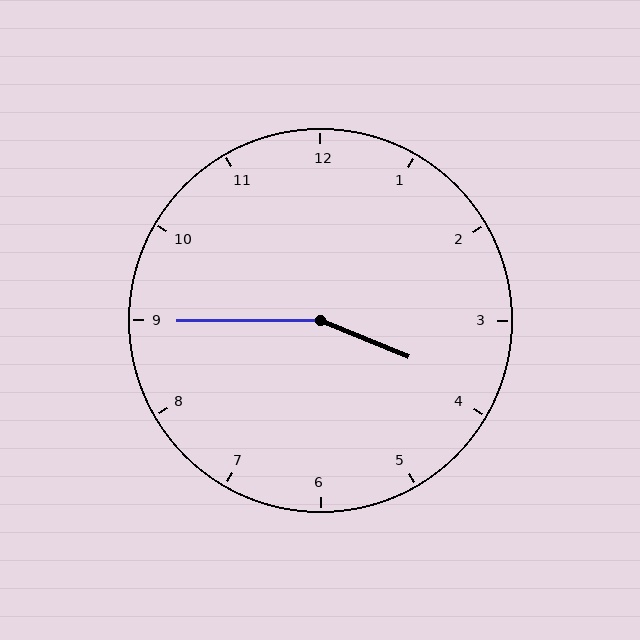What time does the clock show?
3:45.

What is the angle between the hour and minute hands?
Approximately 158 degrees.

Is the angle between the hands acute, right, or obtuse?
It is obtuse.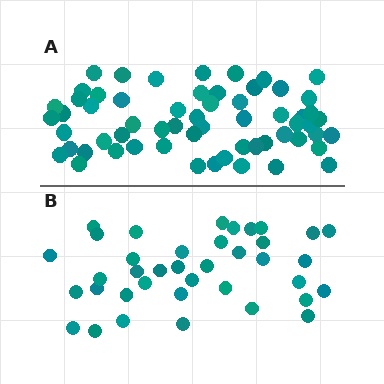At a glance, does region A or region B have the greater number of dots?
Region A (the top region) has more dots.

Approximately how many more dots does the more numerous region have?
Region A has approximately 20 more dots than region B.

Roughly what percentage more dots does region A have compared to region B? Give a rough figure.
About 60% more.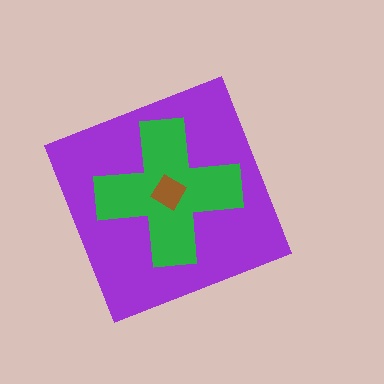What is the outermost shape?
The purple diamond.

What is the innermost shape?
The brown diamond.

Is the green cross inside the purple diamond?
Yes.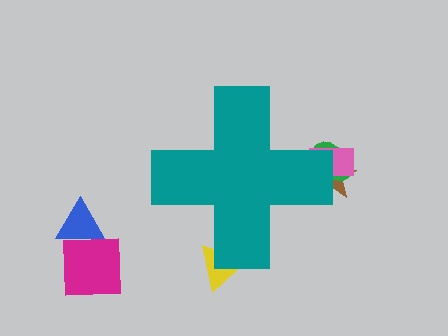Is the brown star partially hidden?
Yes, the brown star is partially hidden behind the teal cross.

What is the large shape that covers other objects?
A teal cross.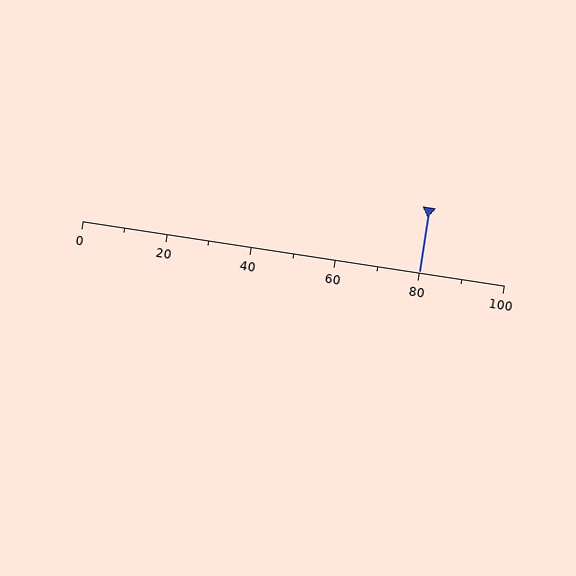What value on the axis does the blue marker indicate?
The marker indicates approximately 80.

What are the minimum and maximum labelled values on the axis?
The axis runs from 0 to 100.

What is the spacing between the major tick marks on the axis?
The major ticks are spaced 20 apart.